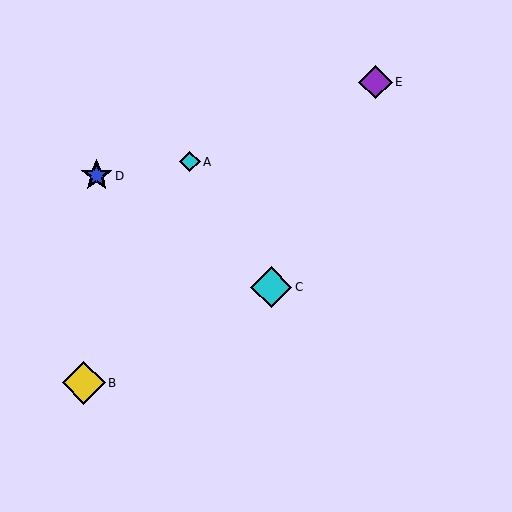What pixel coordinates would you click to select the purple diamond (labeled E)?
Click at (375, 82) to select the purple diamond E.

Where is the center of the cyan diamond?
The center of the cyan diamond is at (190, 162).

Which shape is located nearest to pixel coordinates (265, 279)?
The cyan diamond (labeled C) at (271, 287) is nearest to that location.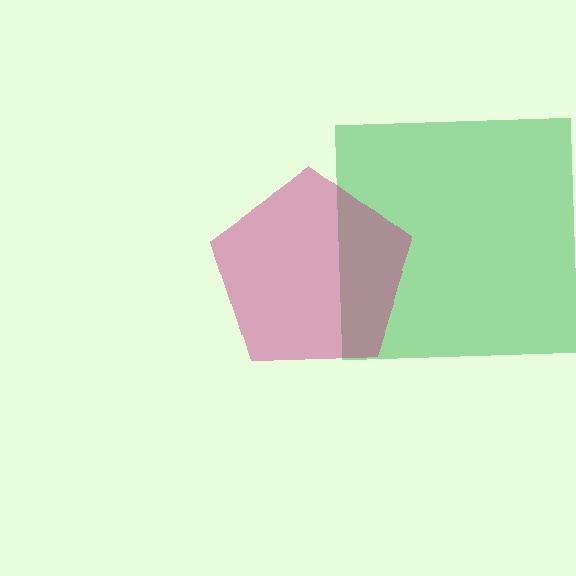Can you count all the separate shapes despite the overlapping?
Yes, there are 2 separate shapes.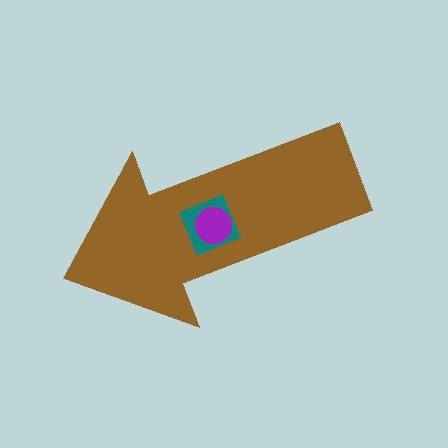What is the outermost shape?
The brown arrow.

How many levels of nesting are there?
3.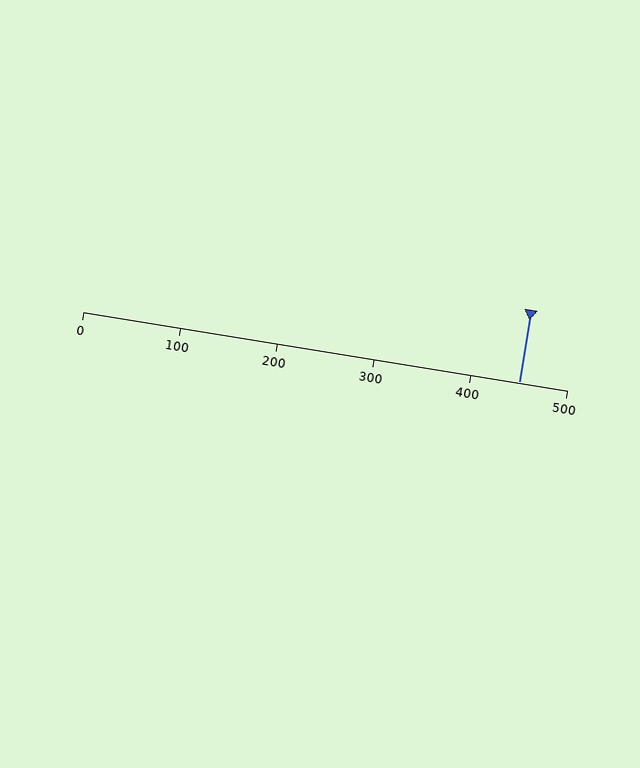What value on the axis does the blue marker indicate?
The marker indicates approximately 450.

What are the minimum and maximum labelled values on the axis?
The axis runs from 0 to 500.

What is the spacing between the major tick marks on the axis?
The major ticks are spaced 100 apart.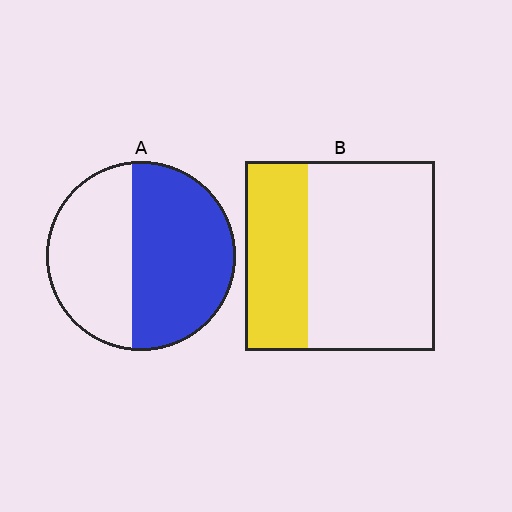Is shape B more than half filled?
No.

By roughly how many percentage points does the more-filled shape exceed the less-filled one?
By roughly 25 percentage points (A over B).